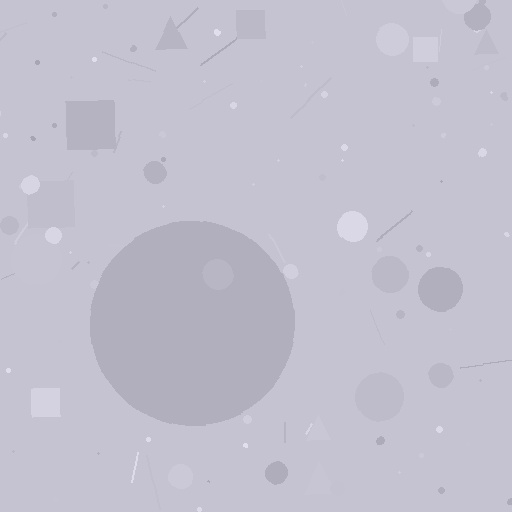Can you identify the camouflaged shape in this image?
The camouflaged shape is a circle.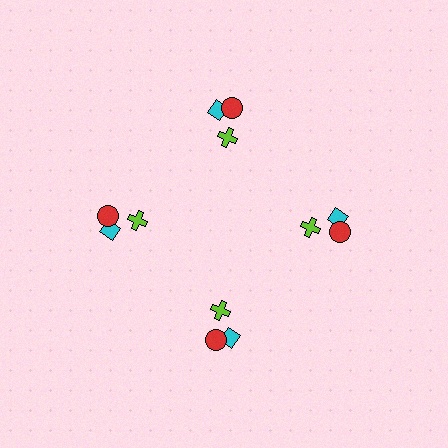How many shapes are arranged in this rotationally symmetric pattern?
There are 12 shapes, arranged in 4 groups of 3.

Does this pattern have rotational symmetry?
Yes, this pattern has 4-fold rotational symmetry. It looks the same after rotating 90 degrees around the center.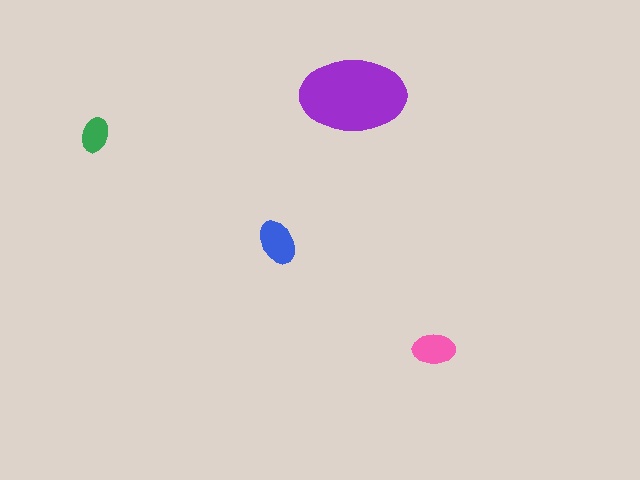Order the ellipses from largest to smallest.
the purple one, the blue one, the pink one, the green one.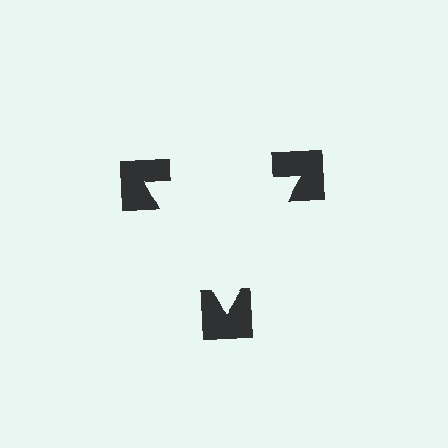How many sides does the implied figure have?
3 sides.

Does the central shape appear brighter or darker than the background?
It typically appears slightly brighter than the background, even though no actual brightness change is drawn.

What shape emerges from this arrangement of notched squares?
An illusory triangle — its edges are inferred from the aligned wedge cuts in the notched squares, not physically drawn.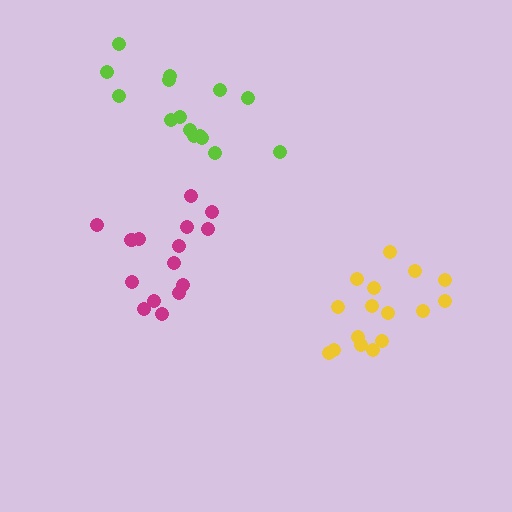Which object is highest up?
The lime cluster is topmost.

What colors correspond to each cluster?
The clusters are colored: magenta, yellow, lime.